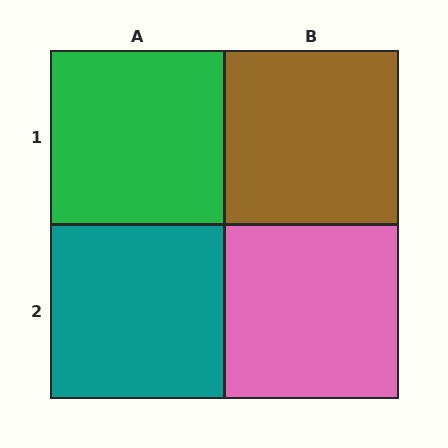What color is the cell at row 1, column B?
Brown.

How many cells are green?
1 cell is green.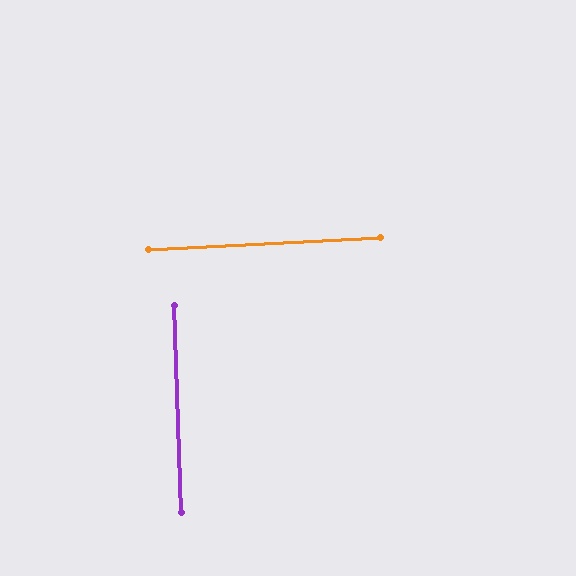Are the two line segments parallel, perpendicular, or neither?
Perpendicular — they meet at approximately 89°.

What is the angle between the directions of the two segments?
Approximately 89 degrees.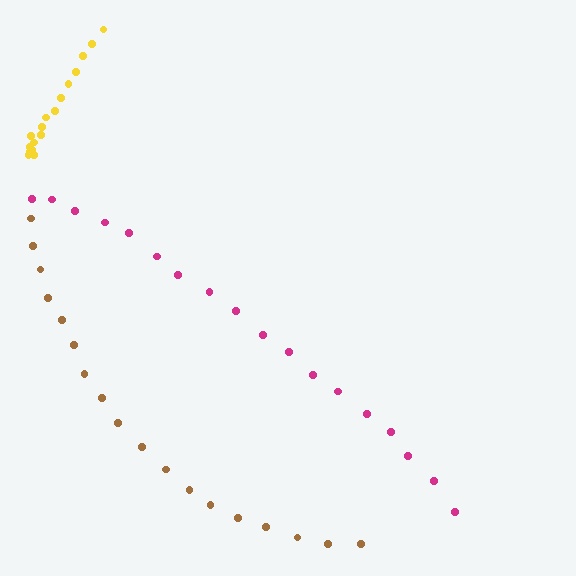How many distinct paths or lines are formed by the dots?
There are 3 distinct paths.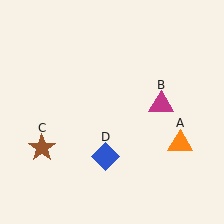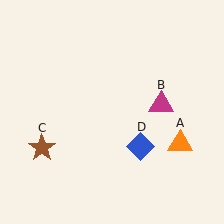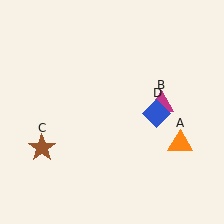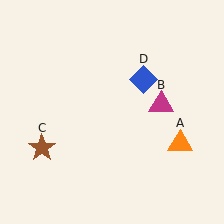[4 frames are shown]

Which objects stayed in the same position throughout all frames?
Orange triangle (object A) and magenta triangle (object B) and brown star (object C) remained stationary.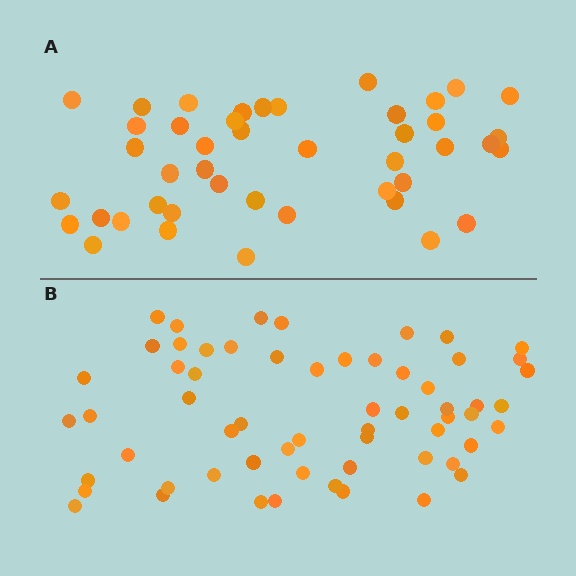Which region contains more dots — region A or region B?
Region B (the bottom region) has more dots.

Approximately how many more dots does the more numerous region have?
Region B has approximately 15 more dots than region A.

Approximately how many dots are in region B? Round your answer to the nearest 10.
About 60 dots.